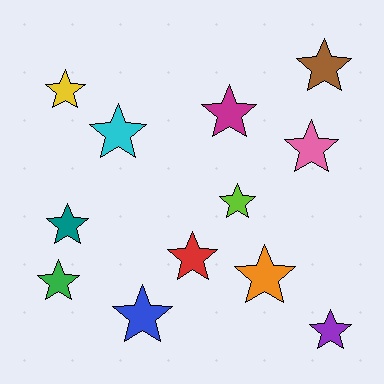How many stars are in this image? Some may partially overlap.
There are 12 stars.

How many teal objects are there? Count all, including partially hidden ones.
There is 1 teal object.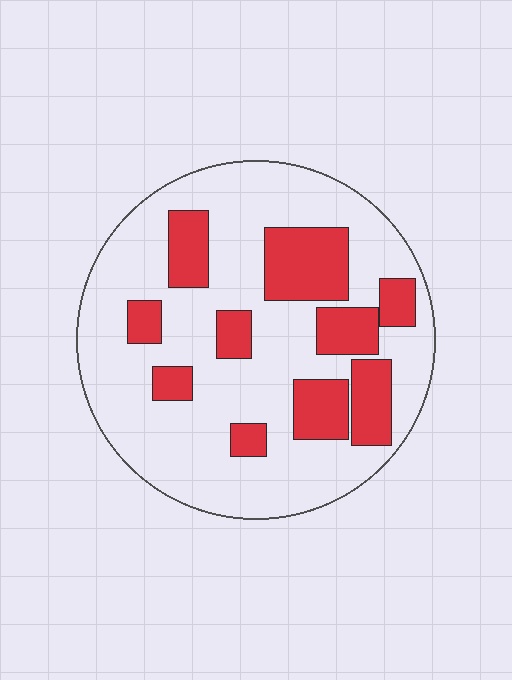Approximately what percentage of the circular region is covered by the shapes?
Approximately 25%.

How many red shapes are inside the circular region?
10.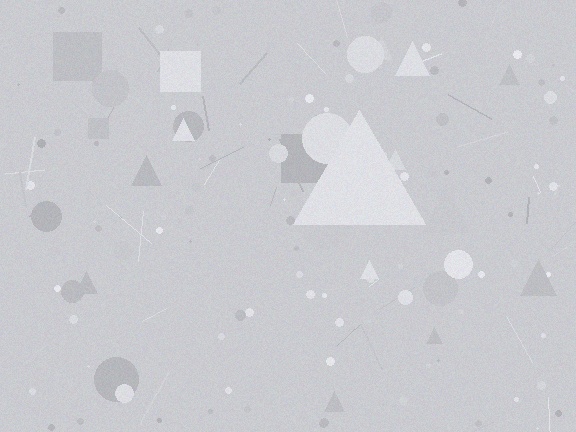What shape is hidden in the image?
A triangle is hidden in the image.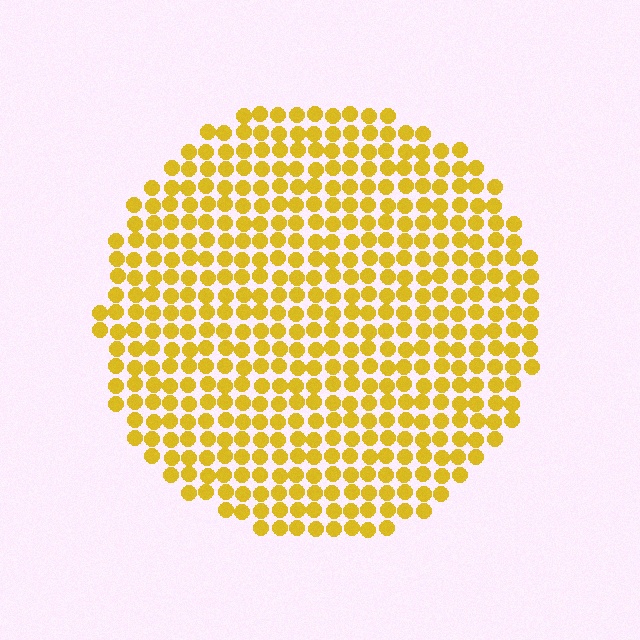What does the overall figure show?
The overall figure shows a circle.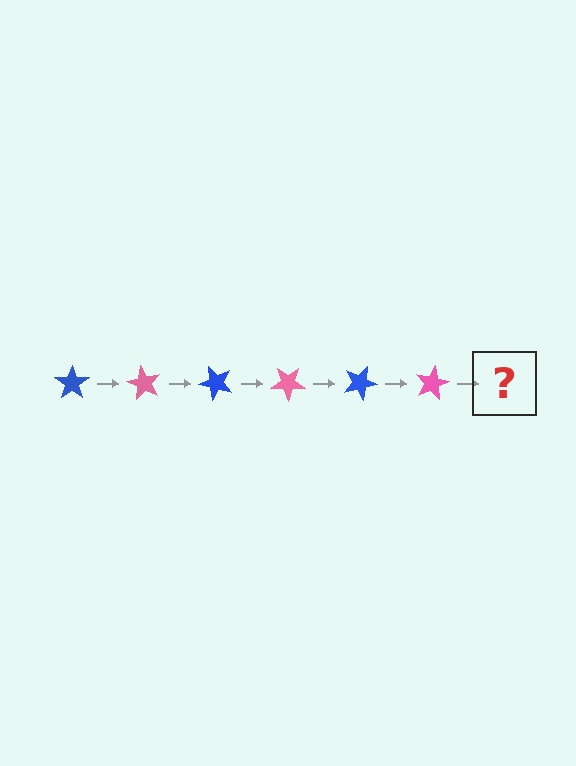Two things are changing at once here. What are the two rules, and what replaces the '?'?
The two rules are that it rotates 60 degrees each step and the color cycles through blue and pink. The '?' should be a blue star, rotated 360 degrees from the start.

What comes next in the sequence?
The next element should be a blue star, rotated 360 degrees from the start.